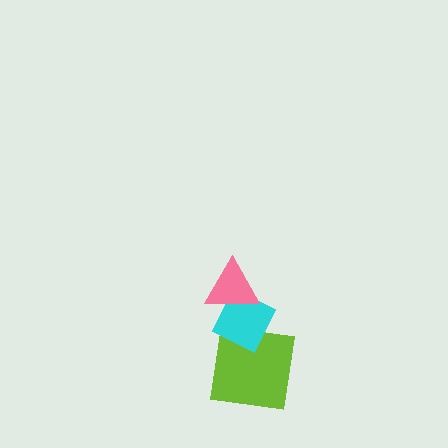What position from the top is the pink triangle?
The pink triangle is 1st from the top.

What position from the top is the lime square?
The lime square is 3rd from the top.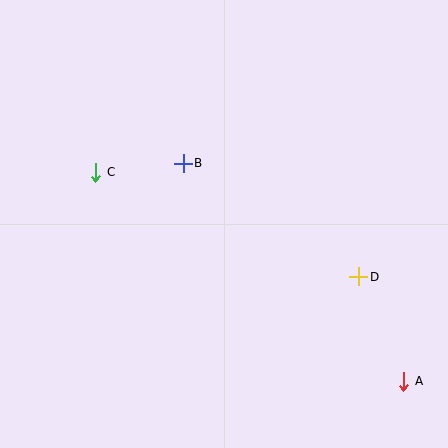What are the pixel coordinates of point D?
Point D is at (359, 277).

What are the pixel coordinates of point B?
Point B is at (183, 163).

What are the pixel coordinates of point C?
Point C is at (96, 172).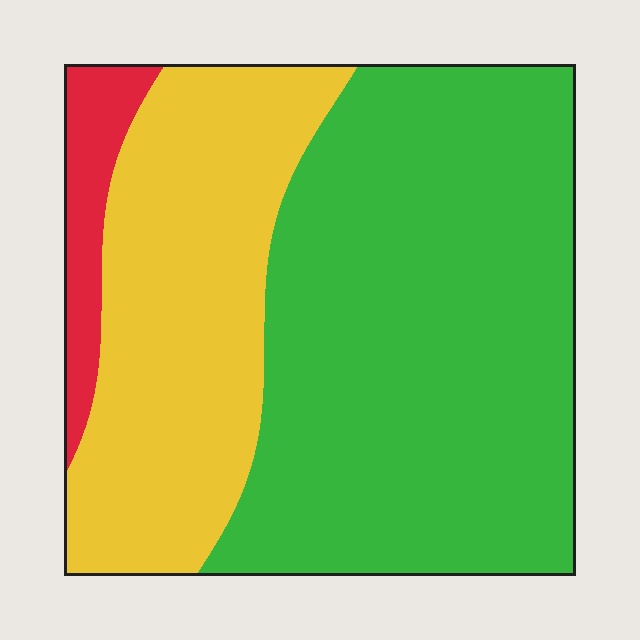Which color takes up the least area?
Red, at roughly 5%.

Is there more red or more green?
Green.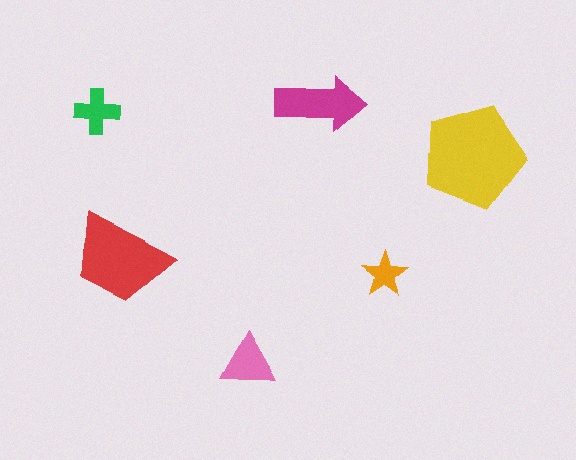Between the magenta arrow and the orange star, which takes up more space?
The magenta arrow.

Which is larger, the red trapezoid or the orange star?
The red trapezoid.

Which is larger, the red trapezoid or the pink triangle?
The red trapezoid.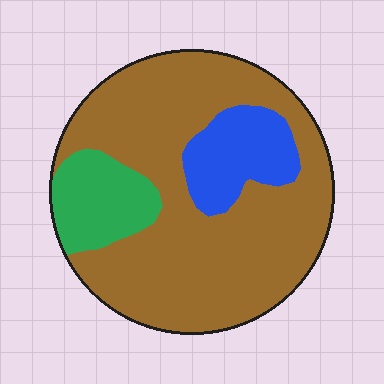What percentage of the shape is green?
Green takes up less than a sixth of the shape.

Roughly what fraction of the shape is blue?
Blue covers 14% of the shape.